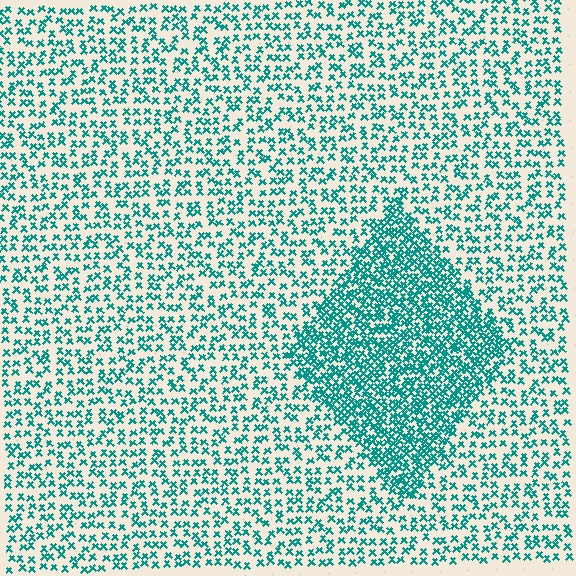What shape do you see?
I see a diamond.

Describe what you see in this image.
The image contains small teal elements arranged at two different densities. A diamond-shaped region is visible where the elements are more densely packed than the surrounding area.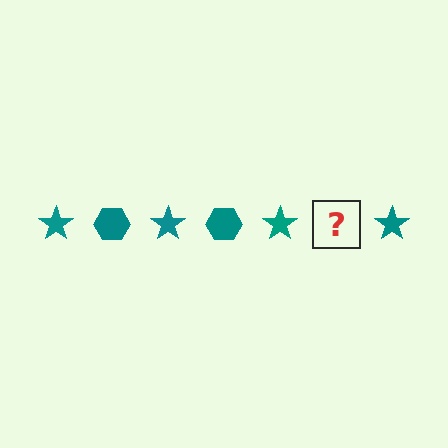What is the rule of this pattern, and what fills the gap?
The rule is that the pattern cycles through star, hexagon shapes in teal. The gap should be filled with a teal hexagon.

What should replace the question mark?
The question mark should be replaced with a teal hexagon.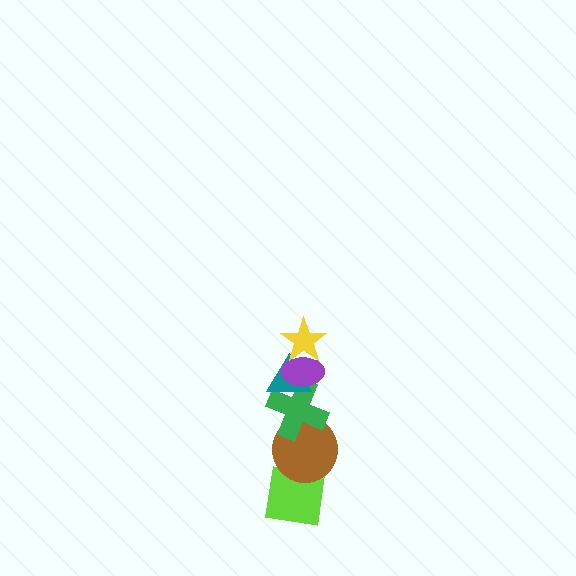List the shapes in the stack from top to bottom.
From top to bottom: the yellow star, the purple ellipse, the teal triangle, the green cross, the brown circle, the lime square.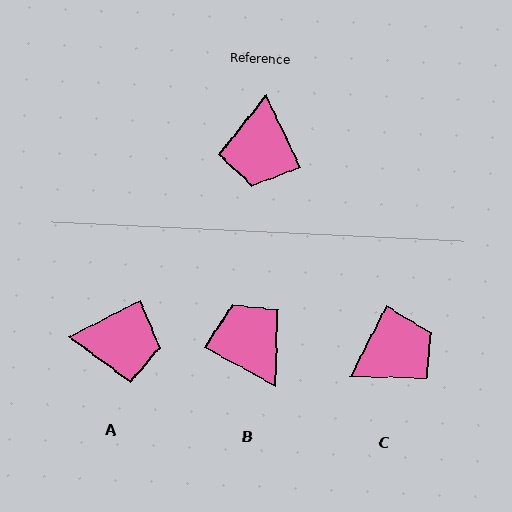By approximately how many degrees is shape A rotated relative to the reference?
Approximately 92 degrees counter-clockwise.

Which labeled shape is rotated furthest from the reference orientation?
B, about 144 degrees away.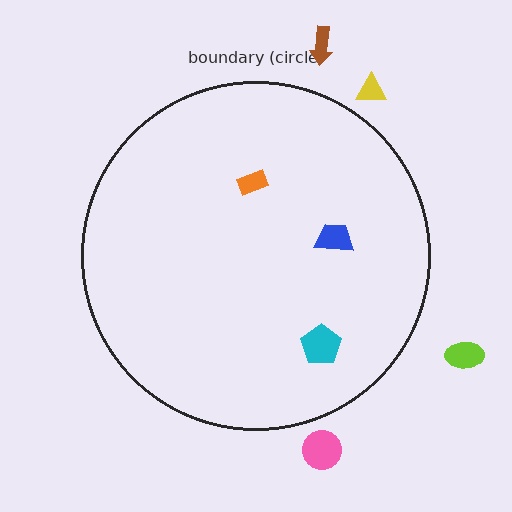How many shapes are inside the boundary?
3 inside, 4 outside.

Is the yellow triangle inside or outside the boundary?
Outside.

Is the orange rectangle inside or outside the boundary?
Inside.